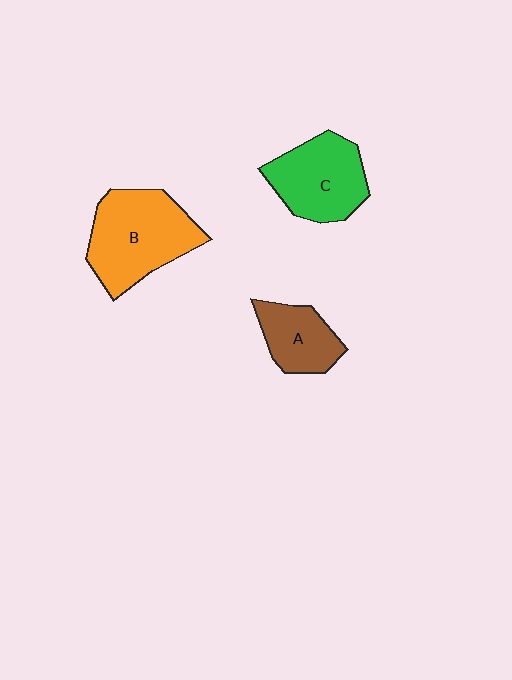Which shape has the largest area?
Shape B (orange).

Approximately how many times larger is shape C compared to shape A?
Approximately 1.5 times.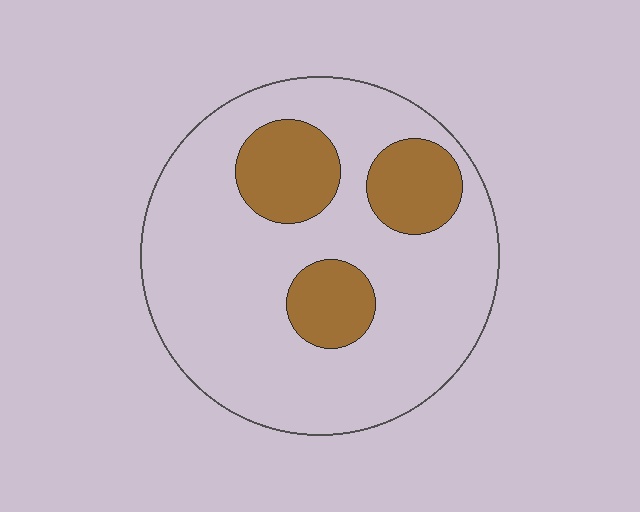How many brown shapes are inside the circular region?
3.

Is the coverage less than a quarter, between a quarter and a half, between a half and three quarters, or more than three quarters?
Less than a quarter.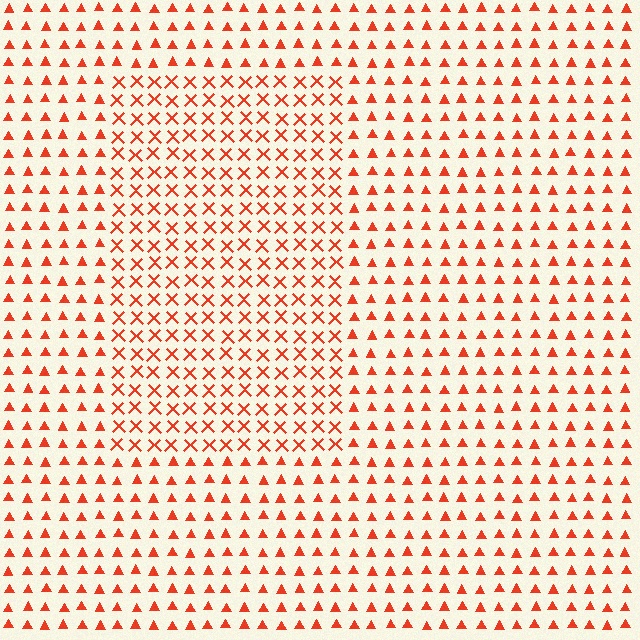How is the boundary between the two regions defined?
The boundary is defined by a change in element shape: X marks inside vs. triangles outside. All elements share the same color and spacing.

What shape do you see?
I see a rectangle.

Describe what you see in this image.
The image is filled with small red elements arranged in a uniform grid. A rectangle-shaped region contains X marks, while the surrounding area contains triangles. The boundary is defined purely by the change in element shape.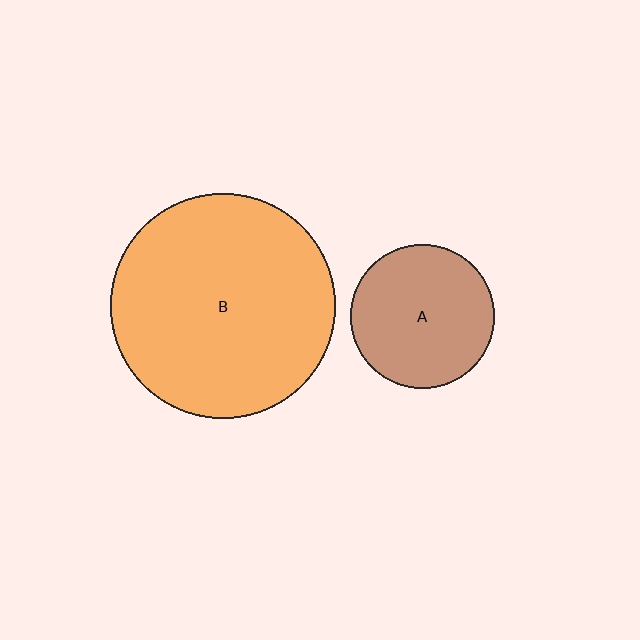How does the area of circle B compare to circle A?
Approximately 2.4 times.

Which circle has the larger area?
Circle B (orange).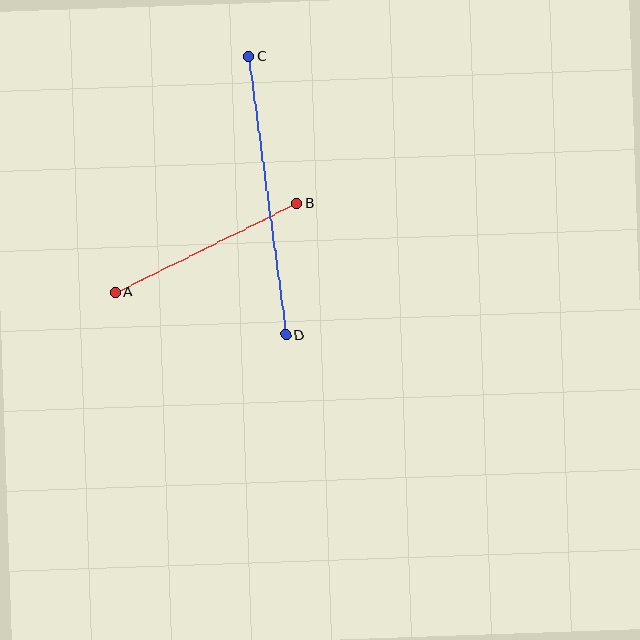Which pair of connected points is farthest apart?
Points C and D are farthest apart.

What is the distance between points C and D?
The distance is approximately 281 pixels.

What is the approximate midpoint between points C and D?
The midpoint is at approximately (267, 196) pixels.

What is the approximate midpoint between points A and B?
The midpoint is at approximately (206, 248) pixels.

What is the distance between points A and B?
The distance is approximately 202 pixels.